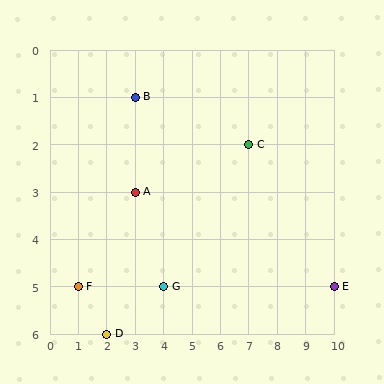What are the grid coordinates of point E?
Point E is at grid coordinates (10, 5).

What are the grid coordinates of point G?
Point G is at grid coordinates (4, 5).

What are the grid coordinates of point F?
Point F is at grid coordinates (1, 5).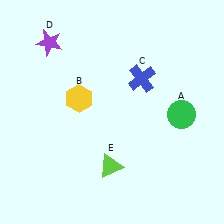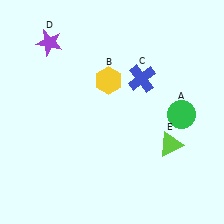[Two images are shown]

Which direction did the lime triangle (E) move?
The lime triangle (E) moved right.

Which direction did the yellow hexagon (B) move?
The yellow hexagon (B) moved right.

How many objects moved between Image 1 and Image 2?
2 objects moved between the two images.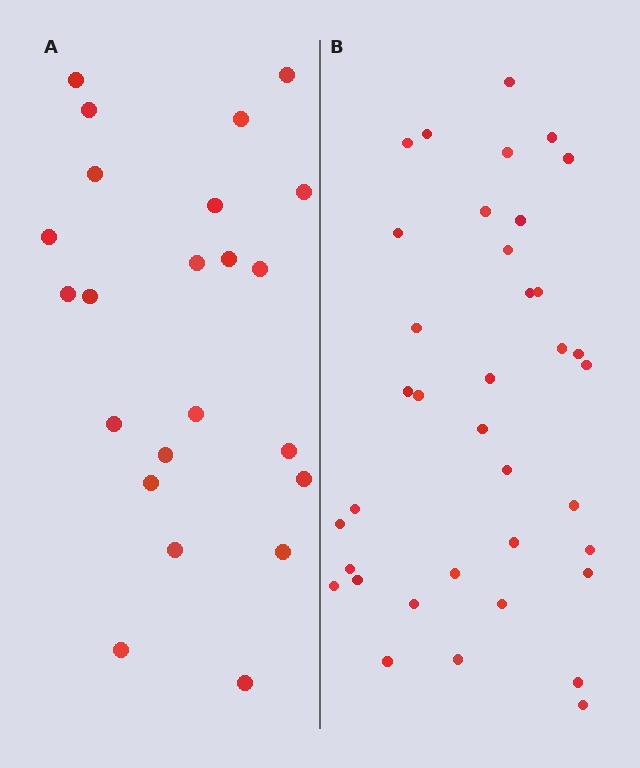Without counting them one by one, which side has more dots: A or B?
Region B (the right region) has more dots.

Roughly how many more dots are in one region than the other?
Region B has approximately 15 more dots than region A.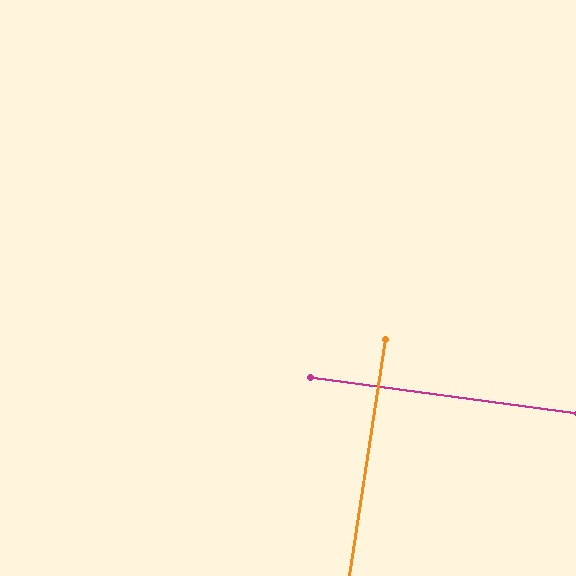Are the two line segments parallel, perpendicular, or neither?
Perpendicular — they meet at approximately 89°.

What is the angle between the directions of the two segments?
Approximately 89 degrees.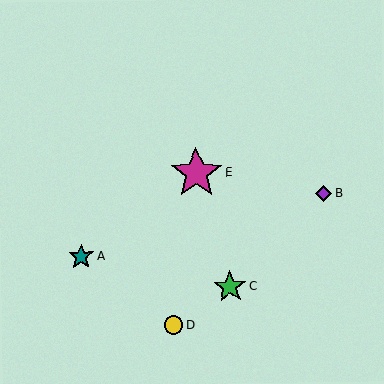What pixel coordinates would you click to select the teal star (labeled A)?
Click at (81, 256) to select the teal star A.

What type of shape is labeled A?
Shape A is a teal star.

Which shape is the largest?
The magenta star (labeled E) is the largest.